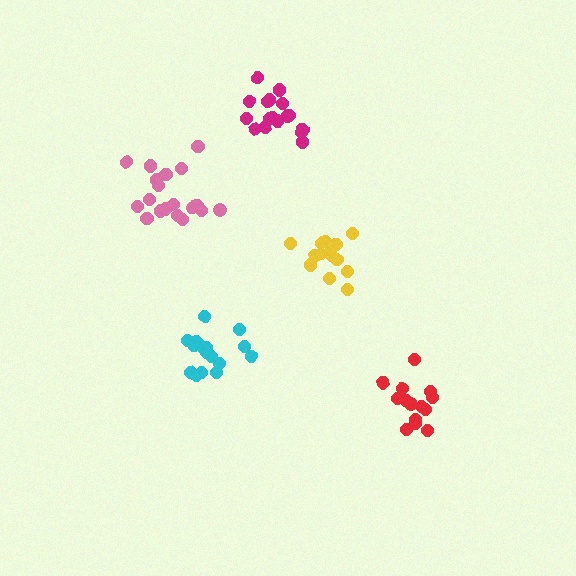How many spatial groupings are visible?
There are 5 spatial groupings.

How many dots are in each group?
Group 1: 19 dots, Group 2: 18 dots, Group 3: 14 dots, Group 4: 14 dots, Group 5: 16 dots (81 total).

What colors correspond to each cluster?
The clusters are colored: pink, magenta, red, yellow, cyan.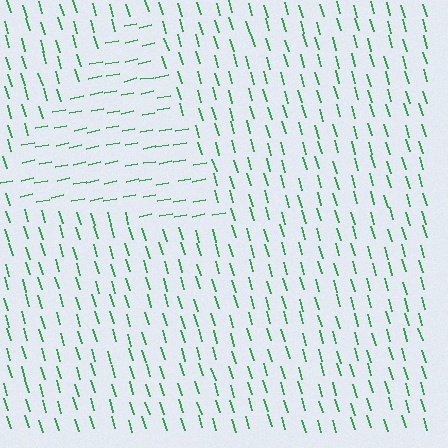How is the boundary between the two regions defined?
The boundary is defined purely by a change in line orientation (approximately 85 degrees difference). All lines are the same color and thickness.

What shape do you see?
I see a triangle.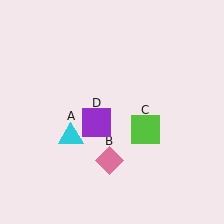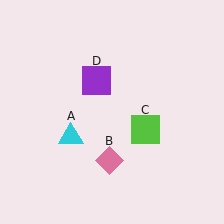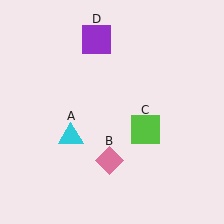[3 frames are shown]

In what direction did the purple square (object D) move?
The purple square (object D) moved up.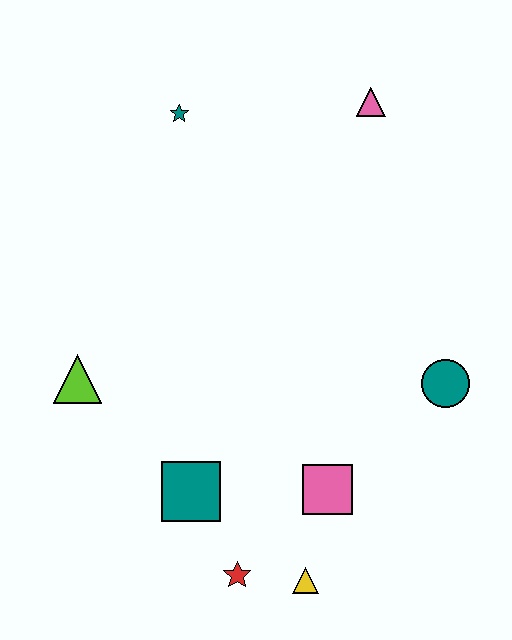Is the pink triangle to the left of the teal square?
No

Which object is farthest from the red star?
The pink triangle is farthest from the red star.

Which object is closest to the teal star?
The pink triangle is closest to the teal star.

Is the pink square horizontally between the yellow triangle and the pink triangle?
Yes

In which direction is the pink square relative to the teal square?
The pink square is to the right of the teal square.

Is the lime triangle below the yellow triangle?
No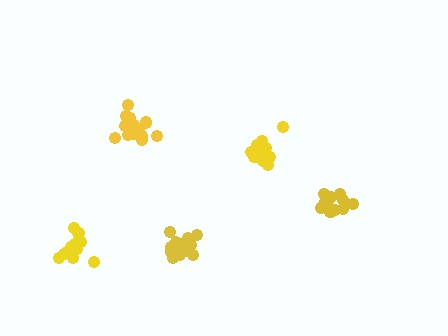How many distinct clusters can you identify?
There are 5 distinct clusters.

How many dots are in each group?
Group 1: 15 dots, Group 2: 16 dots, Group 3: 17 dots, Group 4: 16 dots, Group 5: 13 dots (77 total).